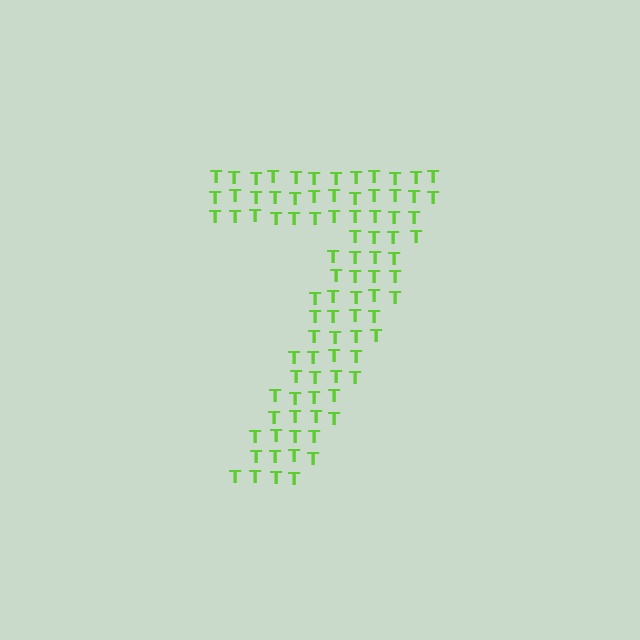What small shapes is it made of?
It is made of small letter T's.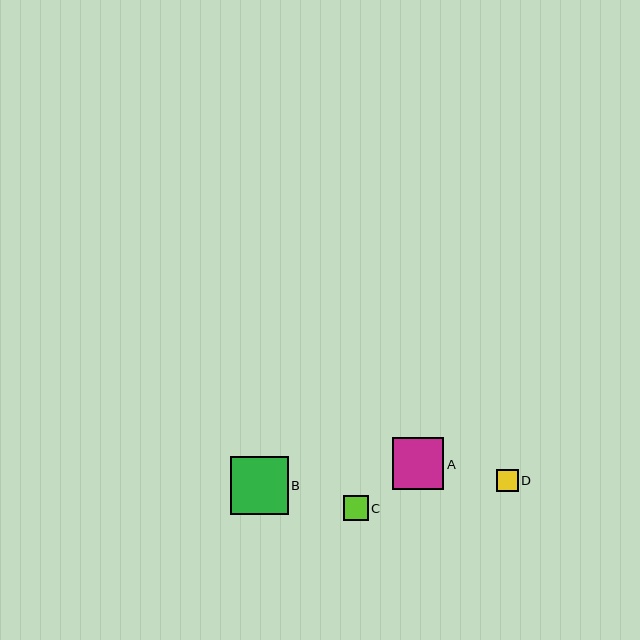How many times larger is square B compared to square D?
Square B is approximately 2.7 times the size of square D.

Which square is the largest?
Square B is the largest with a size of approximately 58 pixels.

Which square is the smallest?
Square D is the smallest with a size of approximately 22 pixels.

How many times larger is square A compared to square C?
Square A is approximately 2.1 times the size of square C.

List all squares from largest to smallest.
From largest to smallest: B, A, C, D.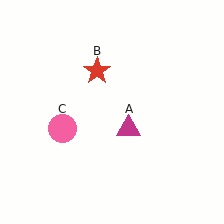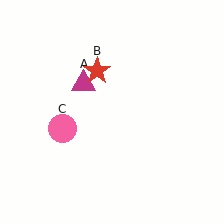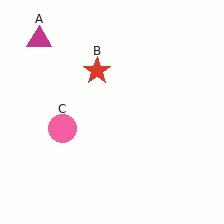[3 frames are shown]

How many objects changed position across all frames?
1 object changed position: magenta triangle (object A).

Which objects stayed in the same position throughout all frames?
Red star (object B) and pink circle (object C) remained stationary.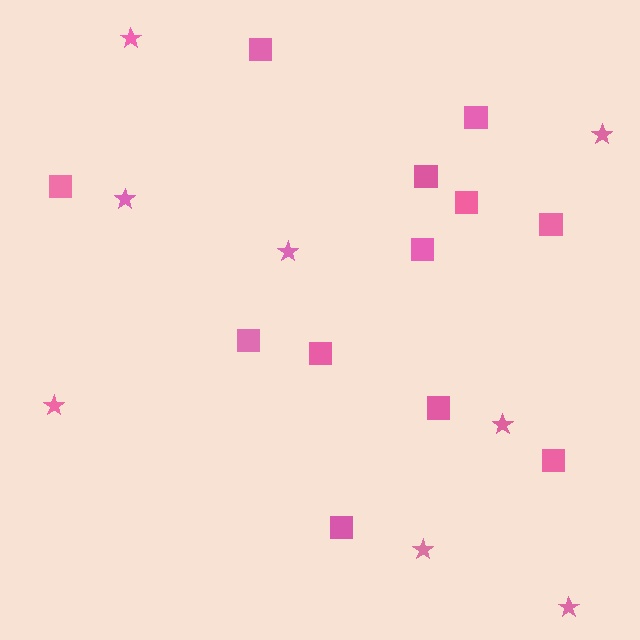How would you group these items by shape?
There are 2 groups: one group of stars (8) and one group of squares (12).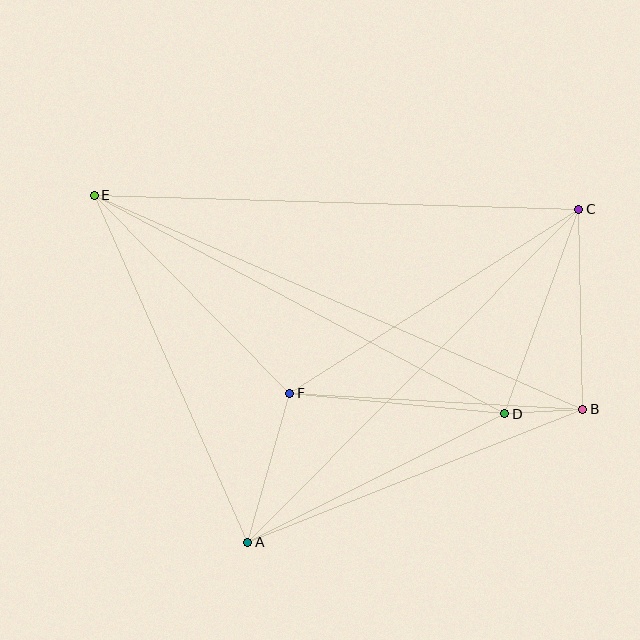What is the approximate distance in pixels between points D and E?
The distance between D and E is approximately 465 pixels.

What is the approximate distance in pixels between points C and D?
The distance between C and D is approximately 217 pixels.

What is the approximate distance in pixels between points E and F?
The distance between E and F is approximately 278 pixels.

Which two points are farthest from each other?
Points B and E are farthest from each other.